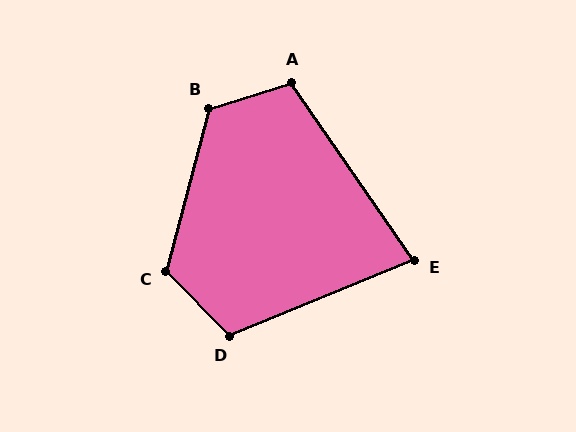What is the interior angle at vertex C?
Approximately 121 degrees (obtuse).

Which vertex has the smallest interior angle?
E, at approximately 78 degrees.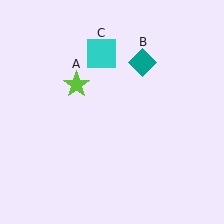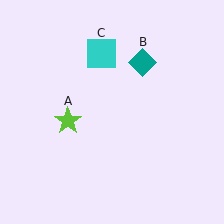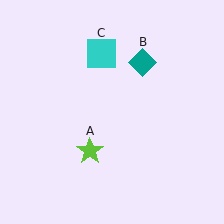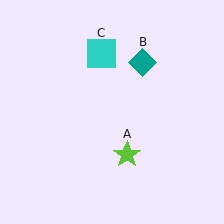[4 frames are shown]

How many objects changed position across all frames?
1 object changed position: lime star (object A).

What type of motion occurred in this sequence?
The lime star (object A) rotated counterclockwise around the center of the scene.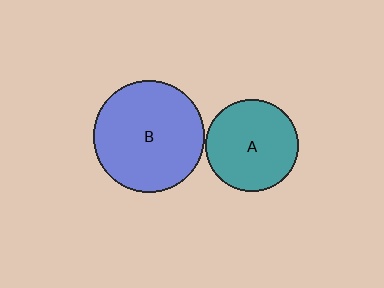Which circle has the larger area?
Circle B (blue).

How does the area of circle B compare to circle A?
Approximately 1.4 times.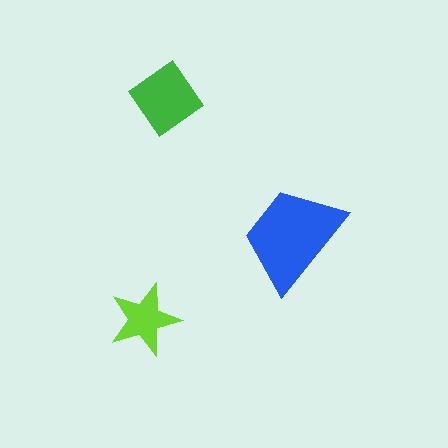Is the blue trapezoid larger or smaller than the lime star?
Larger.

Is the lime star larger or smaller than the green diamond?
Smaller.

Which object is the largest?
The blue trapezoid.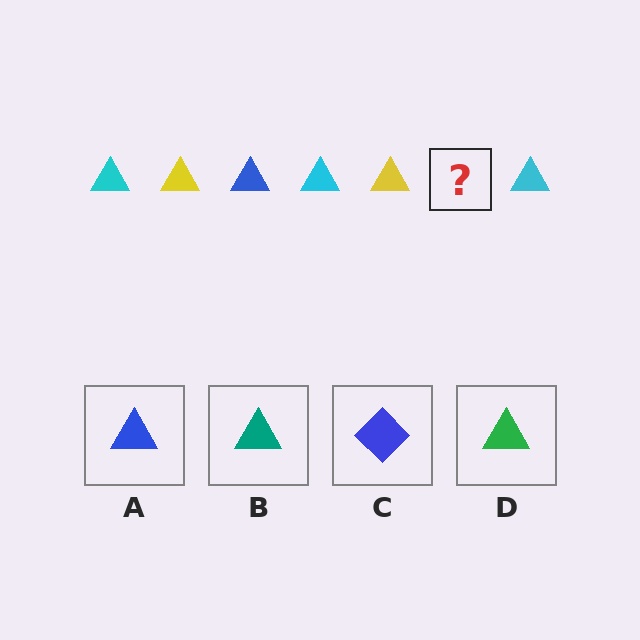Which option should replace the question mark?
Option A.